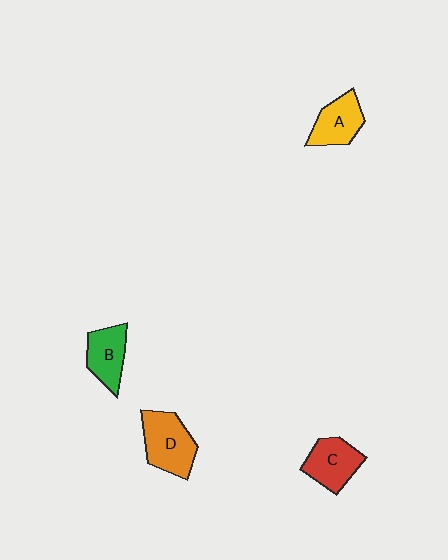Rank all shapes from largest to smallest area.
From largest to smallest: D (orange), C (red), A (yellow), B (green).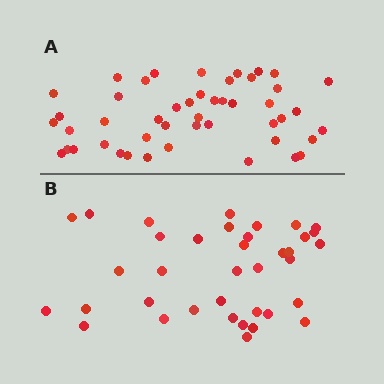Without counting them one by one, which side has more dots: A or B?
Region A (the top region) has more dots.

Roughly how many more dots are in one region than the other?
Region A has roughly 10 or so more dots than region B.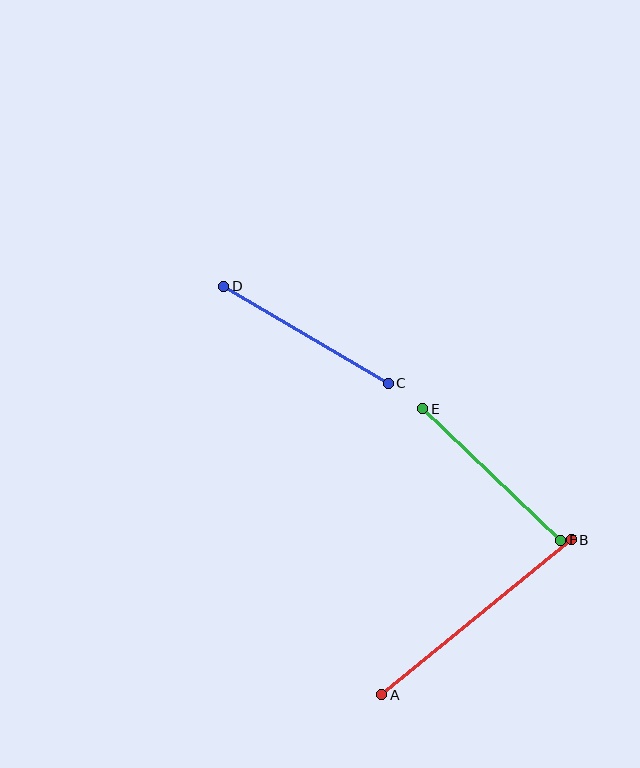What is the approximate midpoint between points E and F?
The midpoint is at approximately (492, 475) pixels.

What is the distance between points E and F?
The distance is approximately 191 pixels.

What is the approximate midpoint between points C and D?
The midpoint is at approximately (306, 335) pixels.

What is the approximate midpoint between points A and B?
The midpoint is at approximately (477, 617) pixels.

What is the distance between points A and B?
The distance is approximately 245 pixels.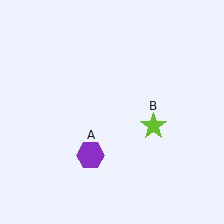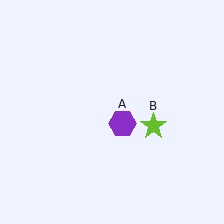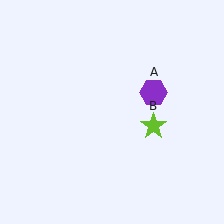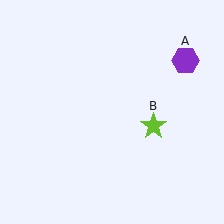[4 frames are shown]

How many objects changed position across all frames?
1 object changed position: purple hexagon (object A).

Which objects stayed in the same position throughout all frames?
Lime star (object B) remained stationary.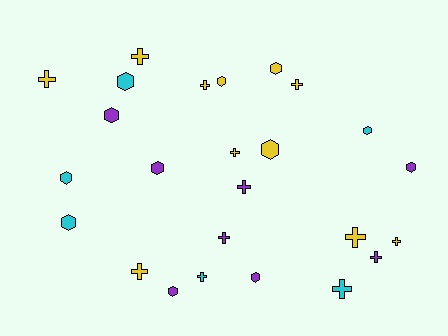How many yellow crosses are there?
There are 8 yellow crosses.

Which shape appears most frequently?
Cross, with 13 objects.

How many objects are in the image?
There are 25 objects.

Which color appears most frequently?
Yellow, with 11 objects.